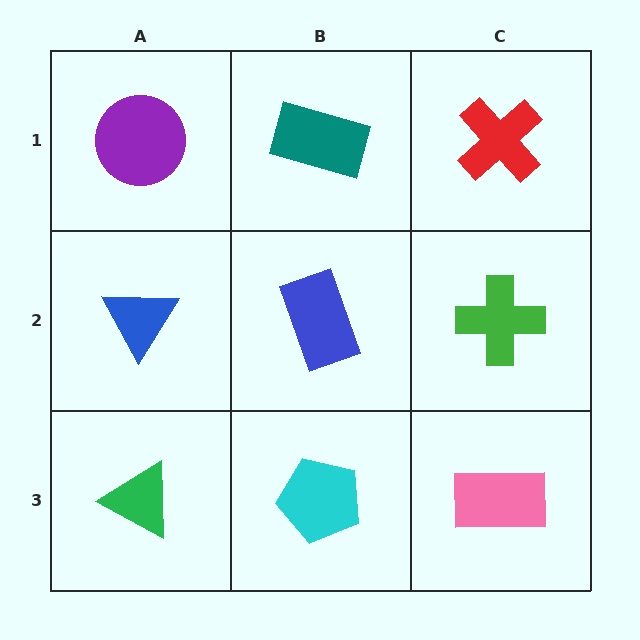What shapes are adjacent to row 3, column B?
A blue rectangle (row 2, column B), a green triangle (row 3, column A), a pink rectangle (row 3, column C).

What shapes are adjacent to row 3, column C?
A green cross (row 2, column C), a cyan pentagon (row 3, column B).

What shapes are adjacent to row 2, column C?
A red cross (row 1, column C), a pink rectangle (row 3, column C), a blue rectangle (row 2, column B).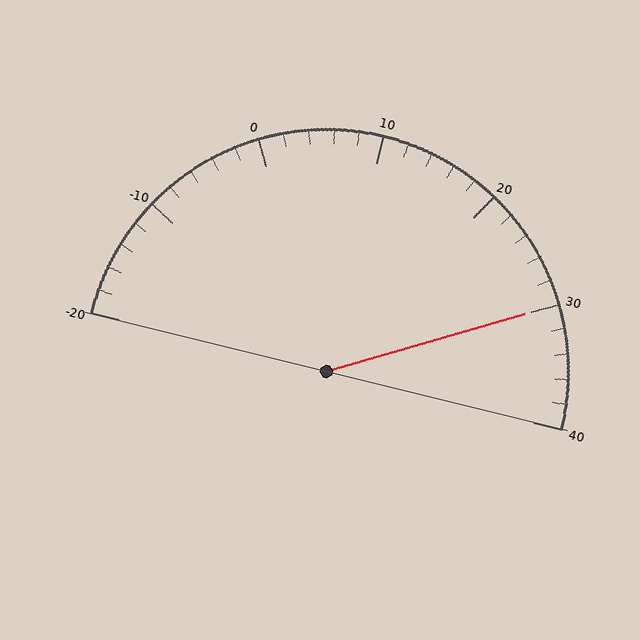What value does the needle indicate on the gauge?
The needle indicates approximately 30.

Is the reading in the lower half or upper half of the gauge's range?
The reading is in the upper half of the range (-20 to 40).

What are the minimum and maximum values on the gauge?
The gauge ranges from -20 to 40.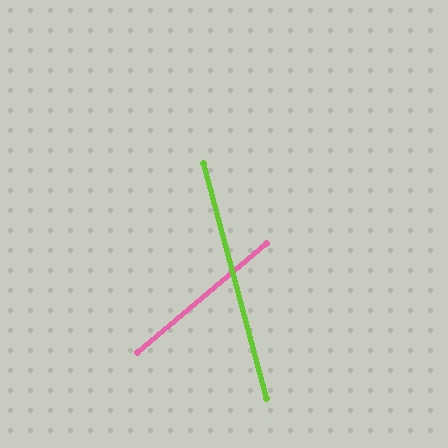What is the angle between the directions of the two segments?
Approximately 65 degrees.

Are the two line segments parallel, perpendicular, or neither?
Neither parallel nor perpendicular — they differ by about 65°.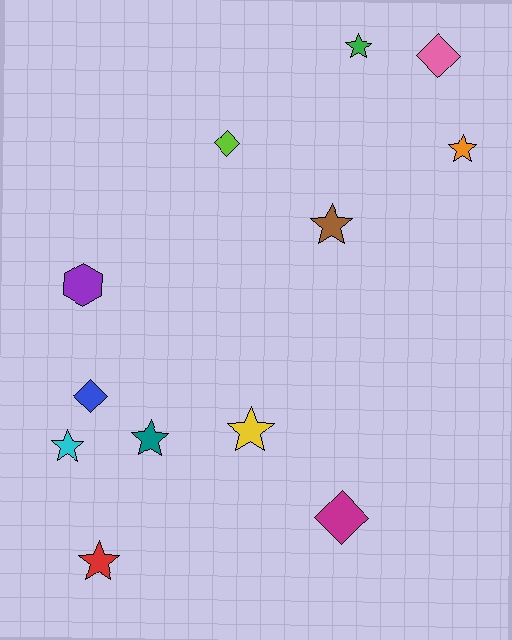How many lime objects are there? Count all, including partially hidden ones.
There is 1 lime object.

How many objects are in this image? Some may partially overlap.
There are 12 objects.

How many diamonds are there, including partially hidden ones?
There are 4 diamonds.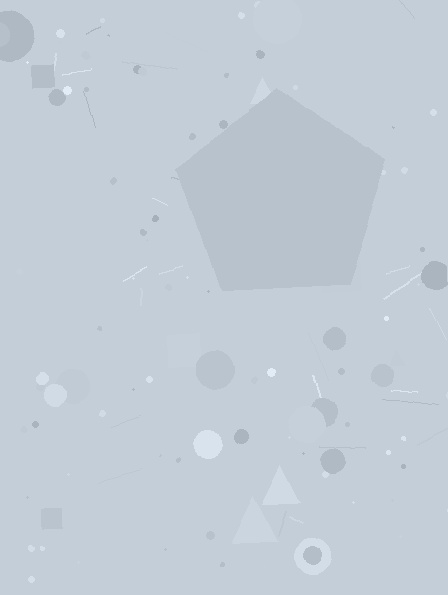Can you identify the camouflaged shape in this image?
The camouflaged shape is a pentagon.